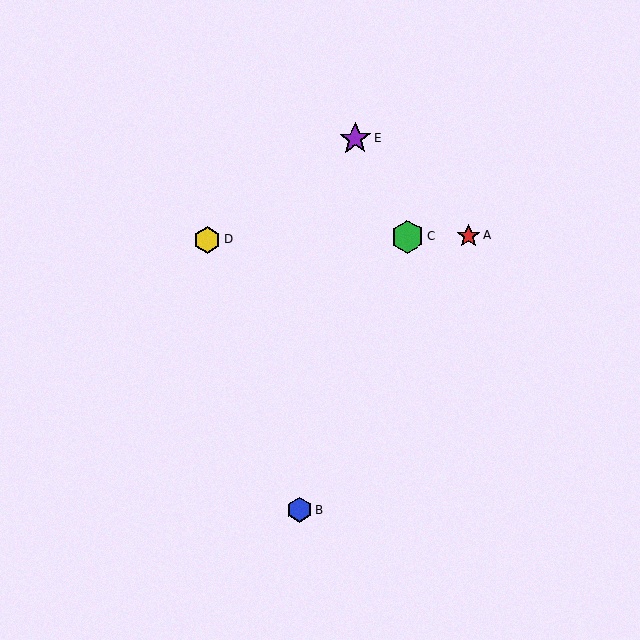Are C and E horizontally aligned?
No, C is at y≈237 and E is at y≈139.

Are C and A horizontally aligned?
Yes, both are at y≈237.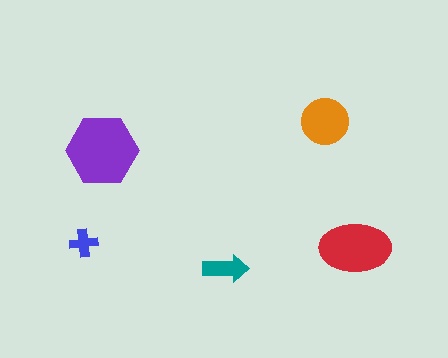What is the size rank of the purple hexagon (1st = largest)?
1st.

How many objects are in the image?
There are 5 objects in the image.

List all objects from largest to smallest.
The purple hexagon, the red ellipse, the orange circle, the teal arrow, the blue cross.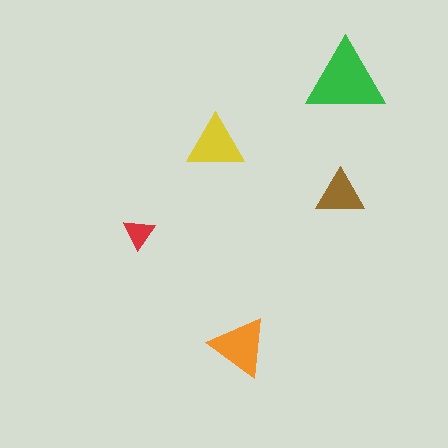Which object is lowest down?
The orange triangle is bottommost.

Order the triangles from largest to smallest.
the green one, the orange one, the yellow one, the brown one, the red one.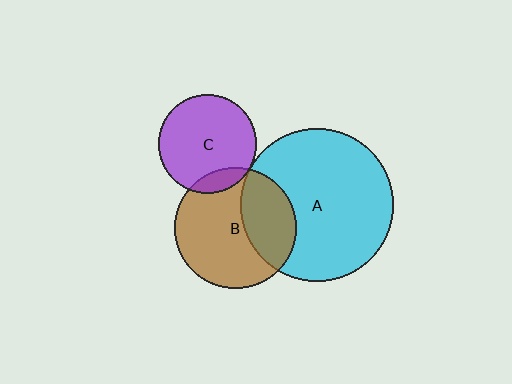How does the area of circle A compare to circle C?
Approximately 2.4 times.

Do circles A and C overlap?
Yes.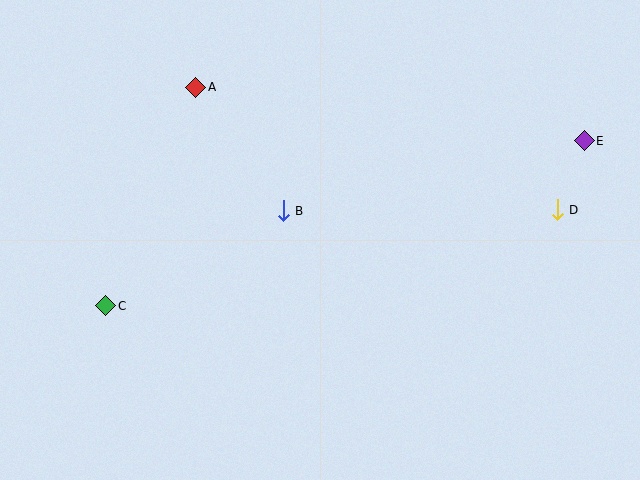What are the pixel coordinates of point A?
Point A is at (196, 87).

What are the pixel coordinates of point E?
Point E is at (584, 141).